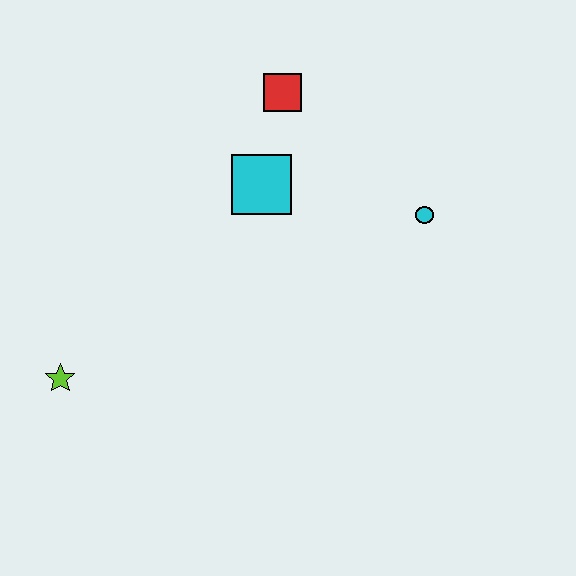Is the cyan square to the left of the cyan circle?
Yes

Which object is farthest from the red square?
The lime star is farthest from the red square.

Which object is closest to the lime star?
The cyan square is closest to the lime star.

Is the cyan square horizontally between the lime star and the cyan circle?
Yes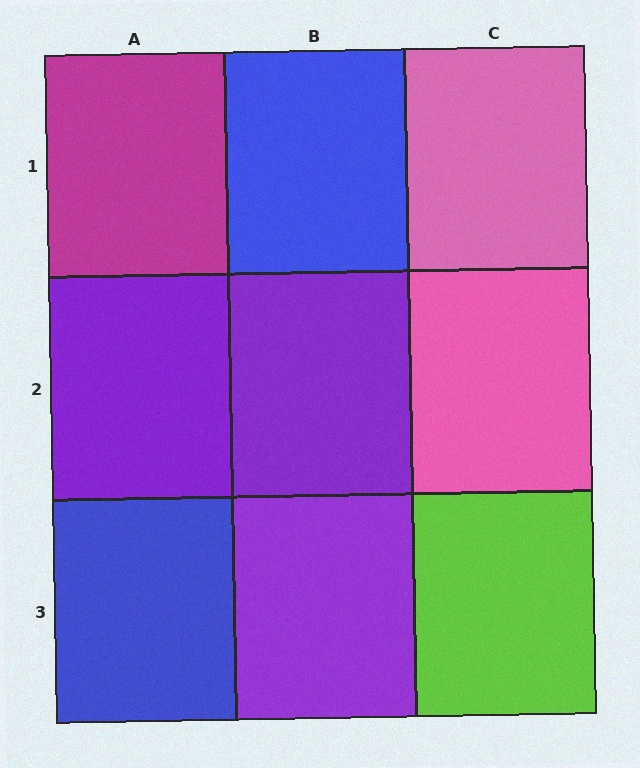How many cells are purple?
3 cells are purple.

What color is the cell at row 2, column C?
Pink.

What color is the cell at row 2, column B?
Purple.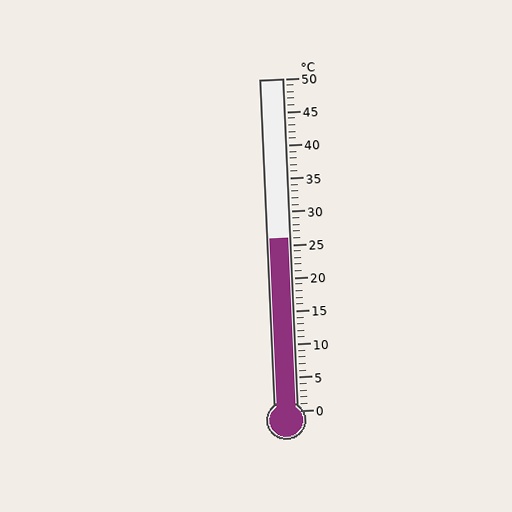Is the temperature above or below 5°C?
The temperature is above 5°C.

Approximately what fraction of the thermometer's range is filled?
The thermometer is filled to approximately 50% of its range.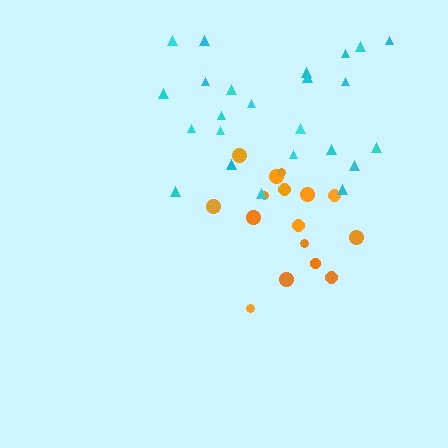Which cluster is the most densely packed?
Orange.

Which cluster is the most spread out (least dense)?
Cyan.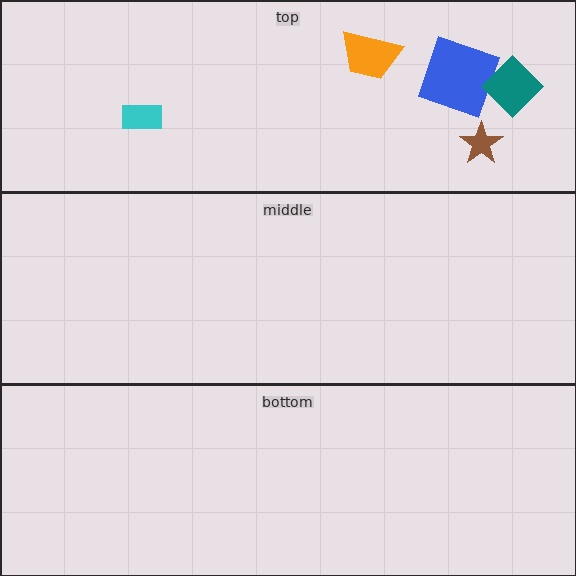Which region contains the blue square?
The top region.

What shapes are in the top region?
The orange trapezoid, the brown star, the blue square, the cyan rectangle, the teal diamond.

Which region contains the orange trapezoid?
The top region.